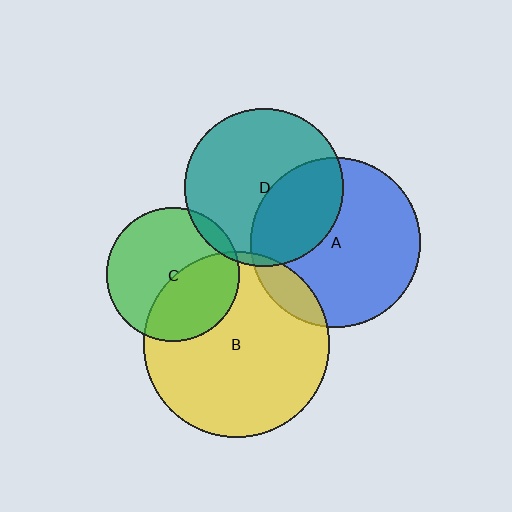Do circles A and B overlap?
Yes.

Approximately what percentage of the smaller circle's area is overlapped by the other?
Approximately 10%.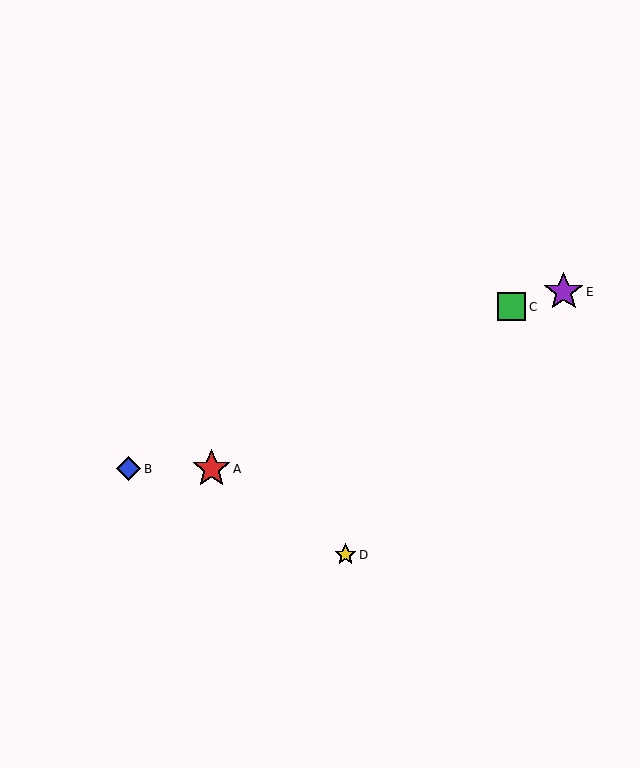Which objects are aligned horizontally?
Objects A, B are aligned horizontally.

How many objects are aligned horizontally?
2 objects (A, B) are aligned horizontally.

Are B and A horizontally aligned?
Yes, both are at y≈469.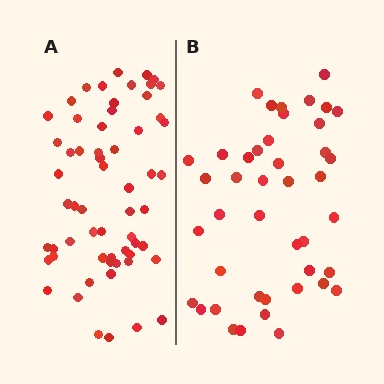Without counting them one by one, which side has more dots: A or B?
Region A (the left region) has more dots.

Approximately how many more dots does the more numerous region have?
Region A has approximately 15 more dots than region B.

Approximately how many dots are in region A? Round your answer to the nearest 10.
About 60 dots.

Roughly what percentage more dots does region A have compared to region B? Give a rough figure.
About 40% more.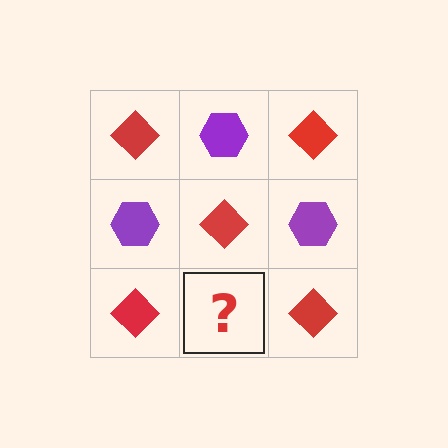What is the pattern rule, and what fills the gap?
The rule is that it alternates red diamond and purple hexagon in a checkerboard pattern. The gap should be filled with a purple hexagon.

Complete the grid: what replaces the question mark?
The question mark should be replaced with a purple hexagon.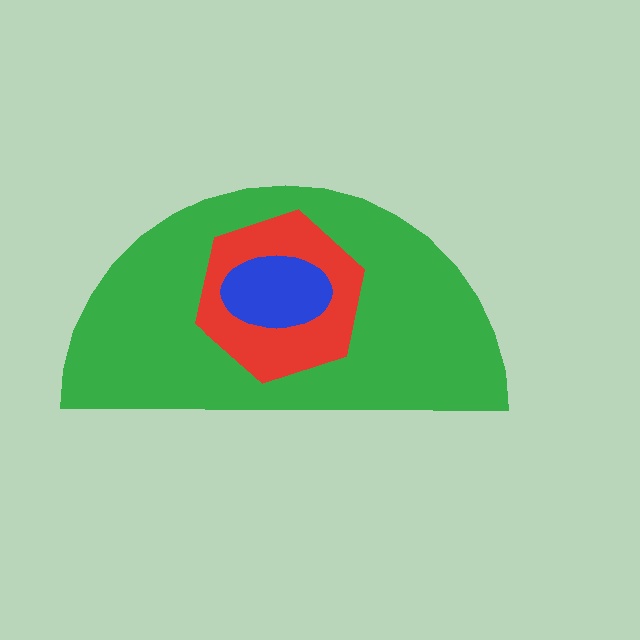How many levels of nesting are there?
3.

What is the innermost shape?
The blue ellipse.